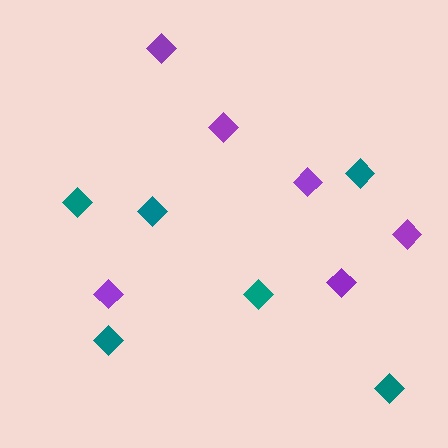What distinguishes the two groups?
There are 2 groups: one group of purple diamonds (6) and one group of teal diamonds (6).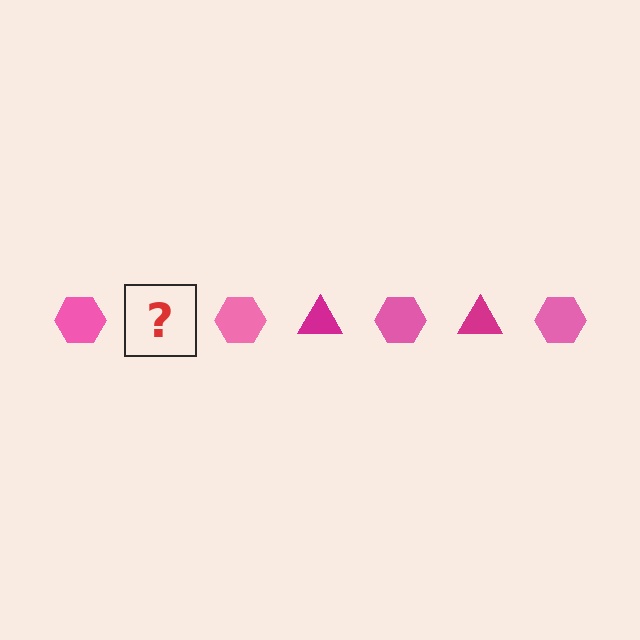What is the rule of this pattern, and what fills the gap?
The rule is that the pattern alternates between pink hexagon and magenta triangle. The gap should be filled with a magenta triangle.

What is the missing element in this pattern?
The missing element is a magenta triangle.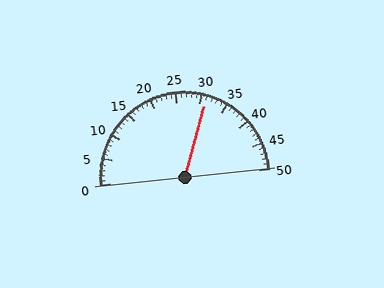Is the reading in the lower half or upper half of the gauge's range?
The reading is in the upper half of the range (0 to 50).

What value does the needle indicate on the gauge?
The needle indicates approximately 31.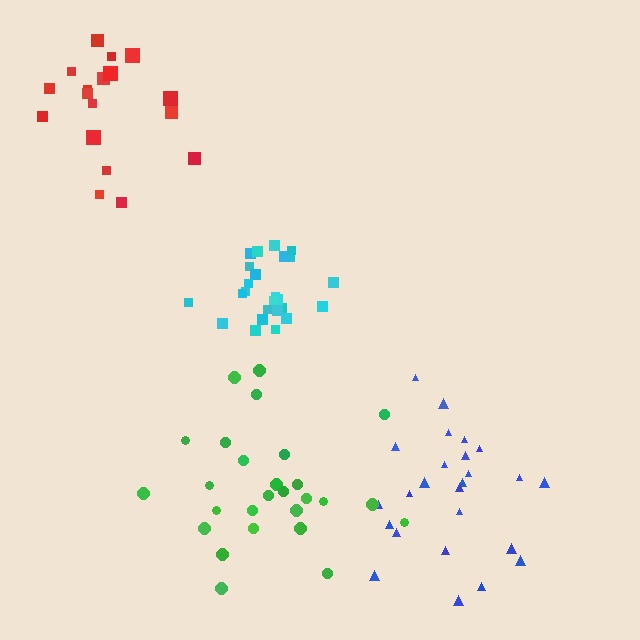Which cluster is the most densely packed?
Cyan.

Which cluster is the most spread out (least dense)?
Green.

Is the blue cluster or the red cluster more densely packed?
Blue.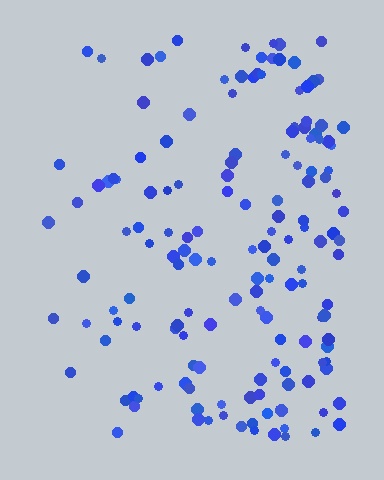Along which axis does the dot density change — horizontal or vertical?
Horizontal.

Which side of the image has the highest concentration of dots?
The right.